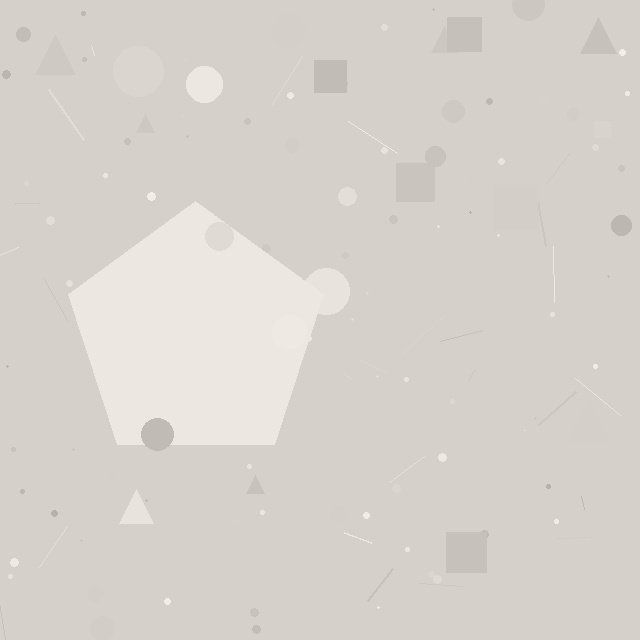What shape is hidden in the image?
A pentagon is hidden in the image.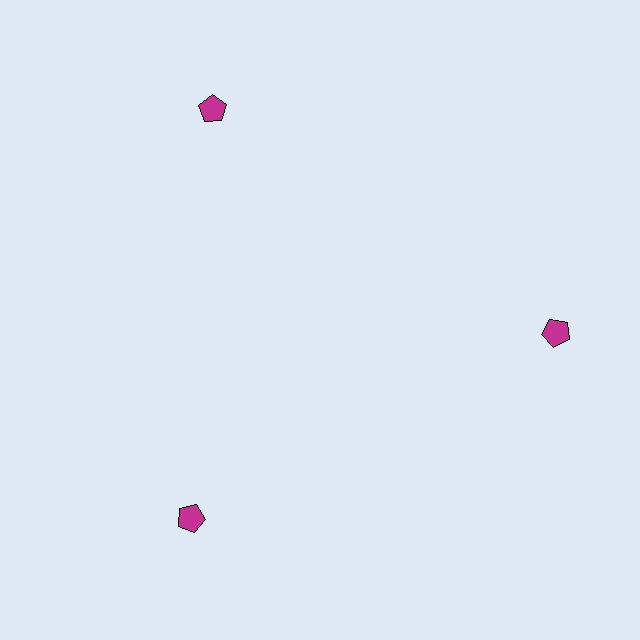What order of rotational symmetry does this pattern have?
This pattern has 3-fold rotational symmetry.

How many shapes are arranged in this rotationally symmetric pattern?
There are 3 shapes, arranged in 3 groups of 1.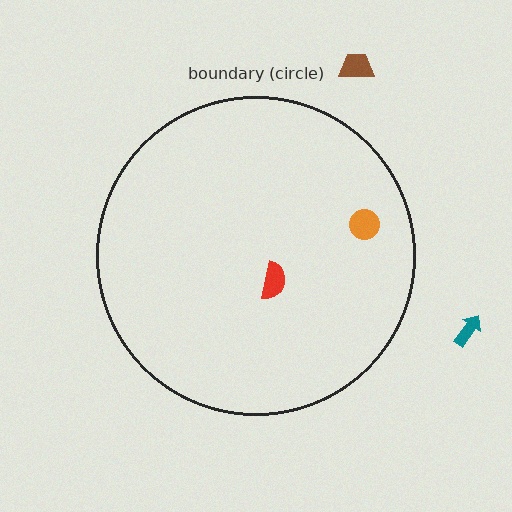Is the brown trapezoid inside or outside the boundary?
Outside.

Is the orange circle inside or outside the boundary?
Inside.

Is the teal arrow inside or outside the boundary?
Outside.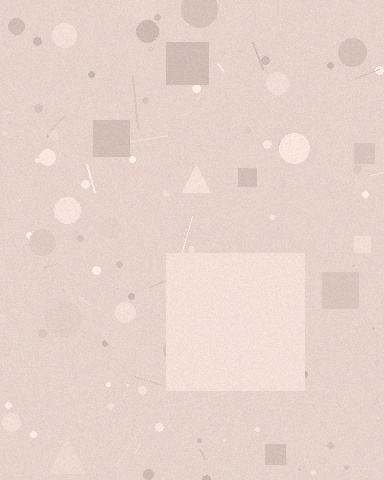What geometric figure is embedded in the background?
A square is embedded in the background.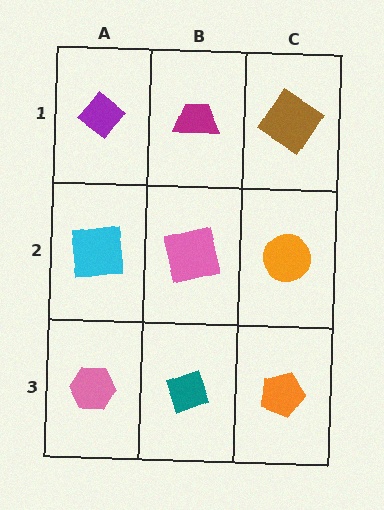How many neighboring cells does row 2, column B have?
4.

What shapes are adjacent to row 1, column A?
A cyan square (row 2, column A), a magenta trapezoid (row 1, column B).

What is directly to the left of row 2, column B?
A cyan square.